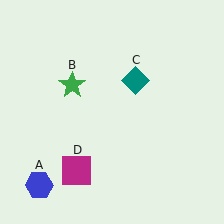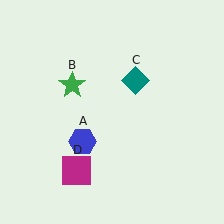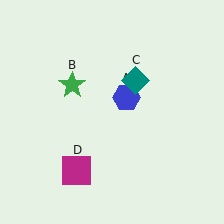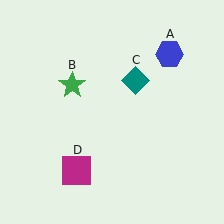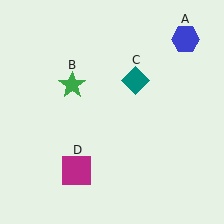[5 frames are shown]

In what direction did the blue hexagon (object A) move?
The blue hexagon (object A) moved up and to the right.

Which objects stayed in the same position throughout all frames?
Green star (object B) and teal diamond (object C) and magenta square (object D) remained stationary.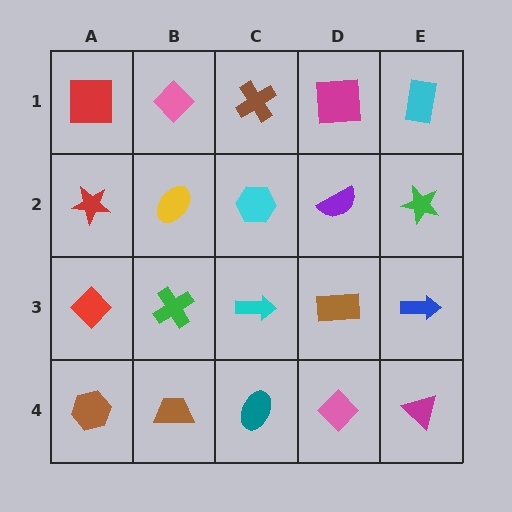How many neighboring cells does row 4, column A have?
2.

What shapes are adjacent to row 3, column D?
A purple semicircle (row 2, column D), a pink diamond (row 4, column D), a cyan arrow (row 3, column C), a blue arrow (row 3, column E).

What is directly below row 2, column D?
A brown rectangle.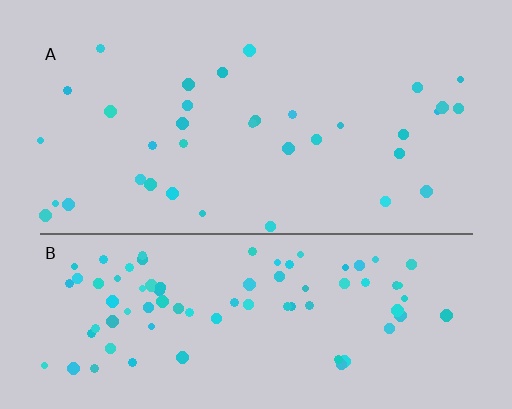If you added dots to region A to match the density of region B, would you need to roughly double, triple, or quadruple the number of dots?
Approximately double.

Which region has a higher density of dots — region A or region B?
B (the bottom).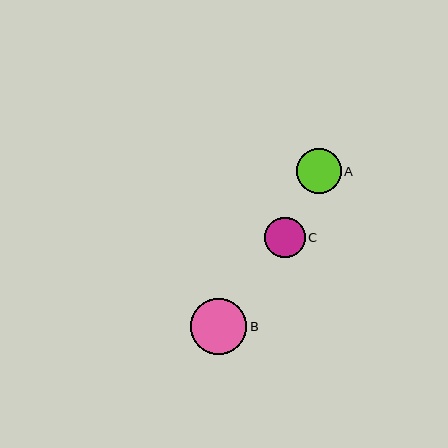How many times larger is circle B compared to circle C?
Circle B is approximately 1.4 times the size of circle C.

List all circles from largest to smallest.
From largest to smallest: B, A, C.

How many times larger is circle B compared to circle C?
Circle B is approximately 1.4 times the size of circle C.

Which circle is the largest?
Circle B is the largest with a size of approximately 57 pixels.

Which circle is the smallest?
Circle C is the smallest with a size of approximately 41 pixels.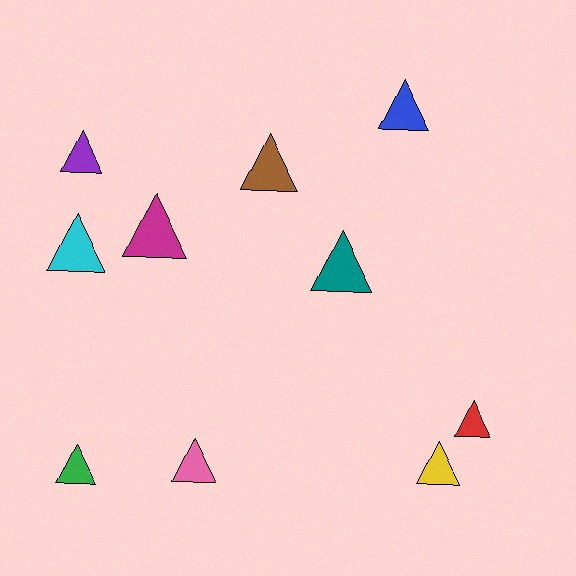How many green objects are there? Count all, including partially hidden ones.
There is 1 green object.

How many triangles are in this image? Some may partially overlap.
There are 10 triangles.